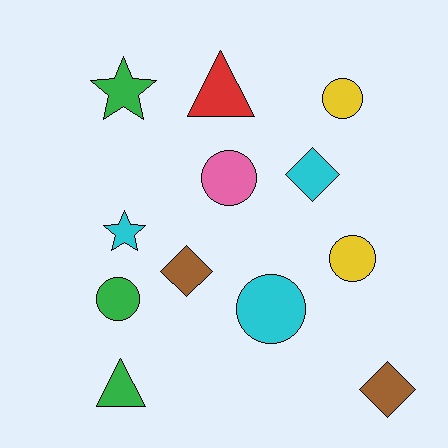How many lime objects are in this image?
There are no lime objects.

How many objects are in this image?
There are 12 objects.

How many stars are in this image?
There are 2 stars.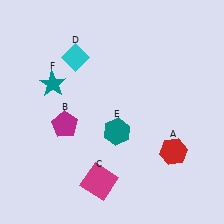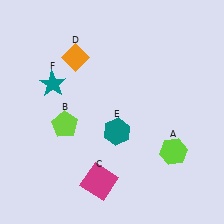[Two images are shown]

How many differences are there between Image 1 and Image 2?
There are 3 differences between the two images.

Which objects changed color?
A changed from red to lime. B changed from magenta to lime. D changed from cyan to orange.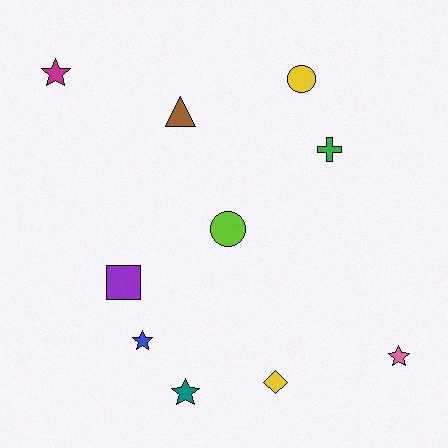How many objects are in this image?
There are 10 objects.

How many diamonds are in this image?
There is 1 diamond.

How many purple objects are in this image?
There is 1 purple object.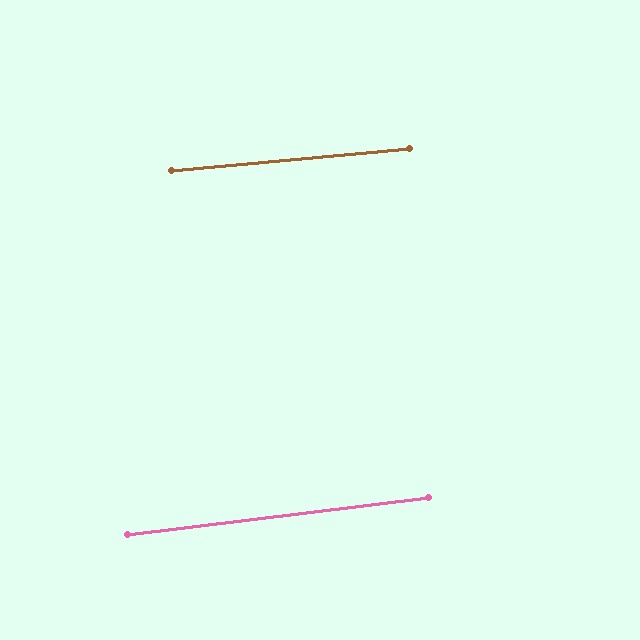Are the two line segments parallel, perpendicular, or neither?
Parallel — their directions differ by only 2.0°.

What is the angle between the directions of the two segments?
Approximately 2 degrees.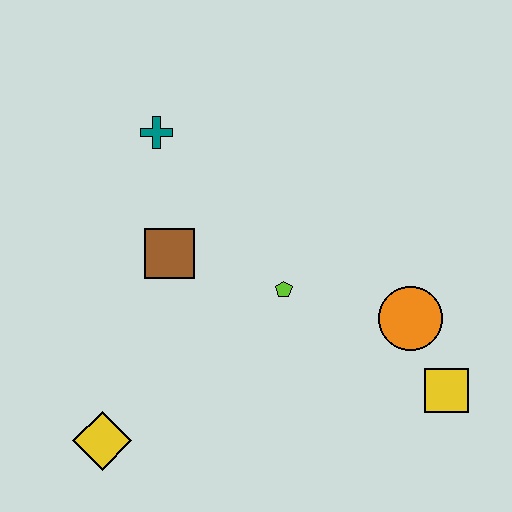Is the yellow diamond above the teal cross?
No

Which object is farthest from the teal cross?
The yellow square is farthest from the teal cross.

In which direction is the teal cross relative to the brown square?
The teal cross is above the brown square.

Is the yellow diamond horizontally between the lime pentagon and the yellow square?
No